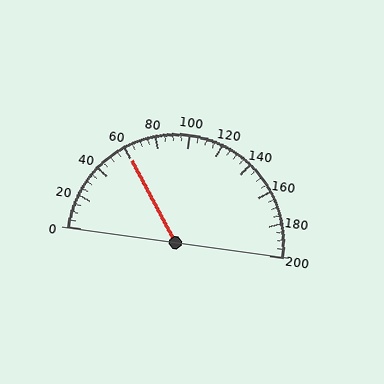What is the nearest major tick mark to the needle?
The nearest major tick mark is 60.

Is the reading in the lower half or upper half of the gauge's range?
The reading is in the lower half of the range (0 to 200).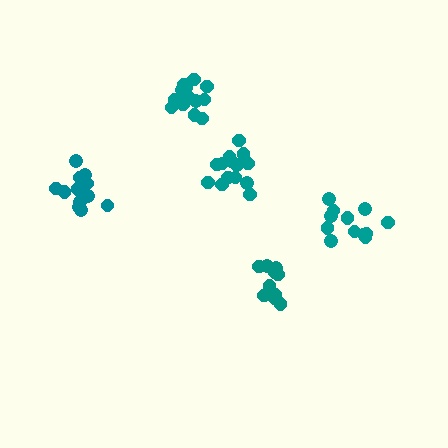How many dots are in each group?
Group 1: 14 dots, Group 2: 10 dots, Group 3: 14 dots, Group 4: 13 dots, Group 5: 12 dots (63 total).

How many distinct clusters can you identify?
There are 5 distinct clusters.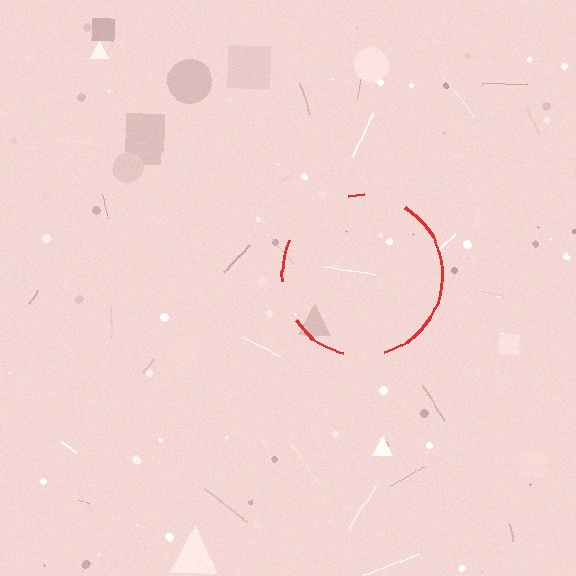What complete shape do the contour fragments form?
The contour fragments form a circle.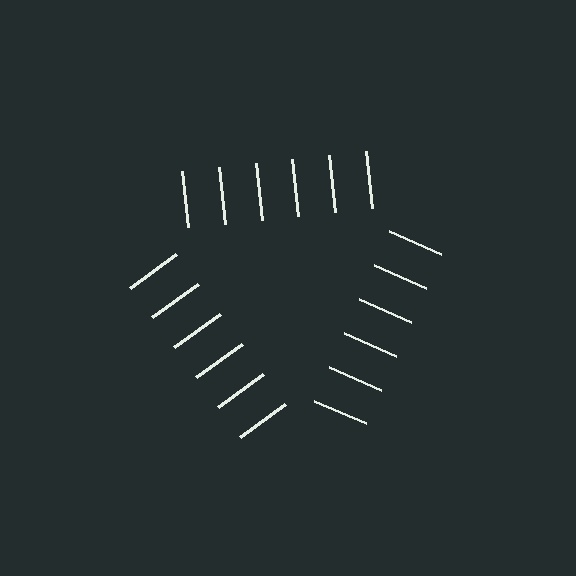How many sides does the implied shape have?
3 sides — the line-ends trace a triangle.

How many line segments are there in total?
18 — 6 along each of the 3 edges.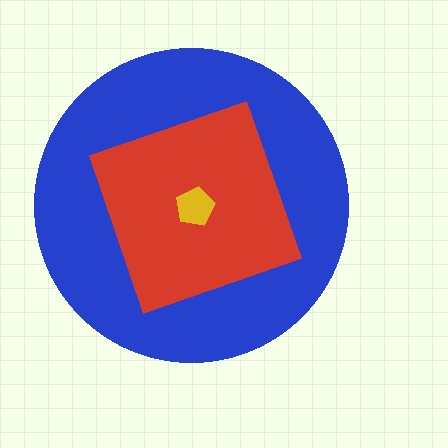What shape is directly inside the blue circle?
The red square.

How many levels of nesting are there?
3.